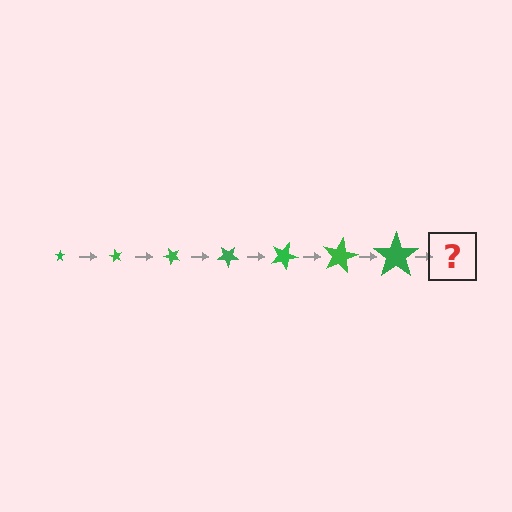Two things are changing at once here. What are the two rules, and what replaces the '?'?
The two rules are that the star grows larger each step and it rotates 60 degrees each step. The '?' should be a star, larger than the previous one and rotated 420 degrees from the start.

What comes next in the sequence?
The next element should be a star, larger than the previous one and rotated 420 degrees from the start.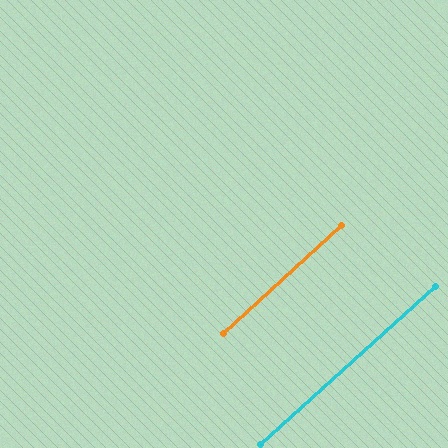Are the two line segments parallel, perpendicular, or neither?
Parallel — their directions differ by only 0.5°.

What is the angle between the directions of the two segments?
Approximately 1 degree.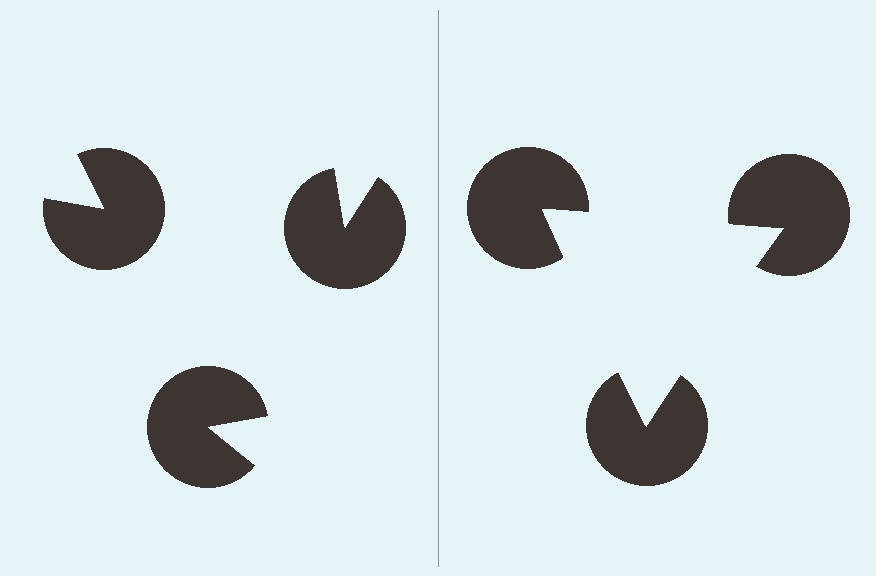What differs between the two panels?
The pac-man discs are positioned identically on both sides; only the wedge orientations differ. On the right they align to a triangle; on the left they are misaligned.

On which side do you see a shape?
An illusory triangle appears on the right side. On the left side the wedge cuts are rotated, so no coherent shape forms.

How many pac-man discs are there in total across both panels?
6 — 3 on each side.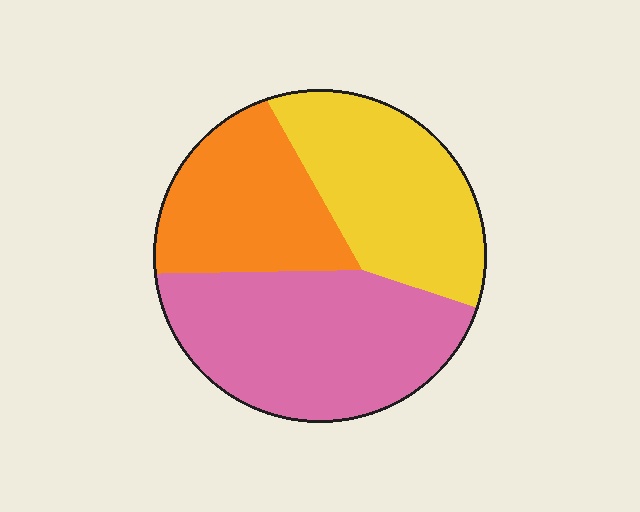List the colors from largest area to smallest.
From largest to smallest: pink, yellow, orange.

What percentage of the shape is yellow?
Yellow takes up between a quarter and a half of the shape.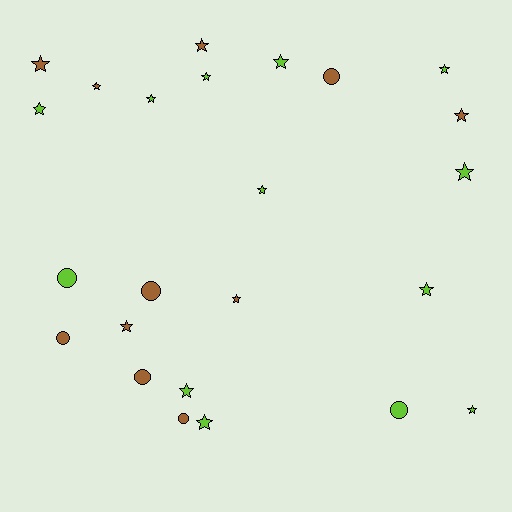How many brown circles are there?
There are 5 brown circles.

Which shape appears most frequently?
Star, with 17 objects.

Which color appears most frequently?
Lime, with 13 objects.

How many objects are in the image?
There are 24 objects.